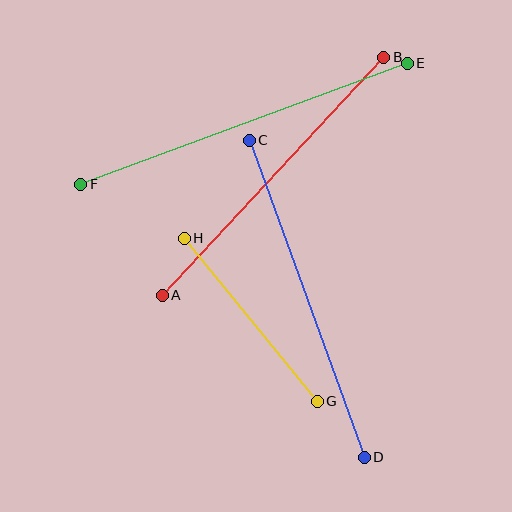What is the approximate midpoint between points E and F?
The midpoint is at approximately (244, 124) pixels.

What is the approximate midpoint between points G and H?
The midpoint is at approximately (251, 320) pixels.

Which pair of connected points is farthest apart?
Points E and F are farthest apart.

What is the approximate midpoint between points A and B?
The midpoint is at approximately (273, 176) pixels.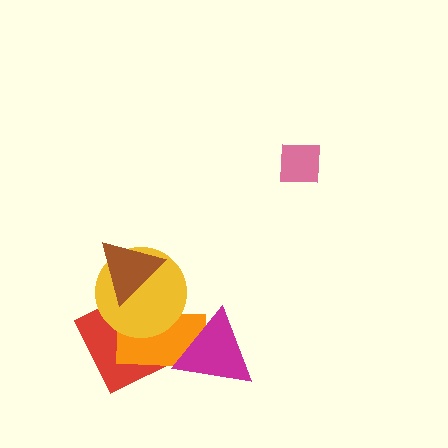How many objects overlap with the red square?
3 objects overlap with the red square.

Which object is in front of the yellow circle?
The brown triangle is in front of the yellow circle.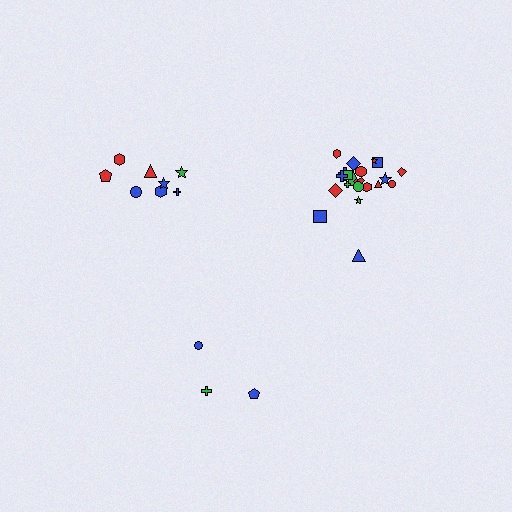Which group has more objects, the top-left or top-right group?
The top-right group.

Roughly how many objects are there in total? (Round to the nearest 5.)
Roughly 35 objects in total.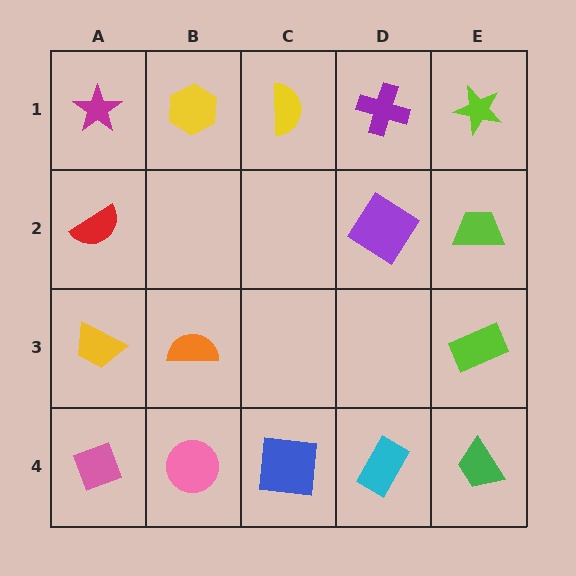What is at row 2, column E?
A lime trapezoid.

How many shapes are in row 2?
3 shapes.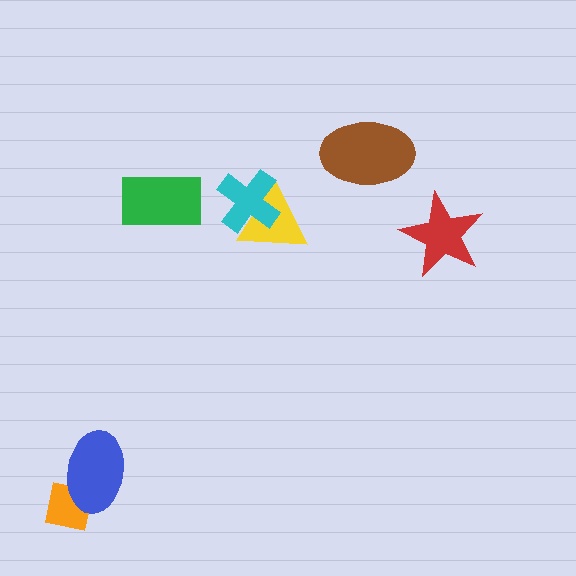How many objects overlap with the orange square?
1 object overlaps with the orange square.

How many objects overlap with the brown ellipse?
0 objects overlap with the brown ellipse.